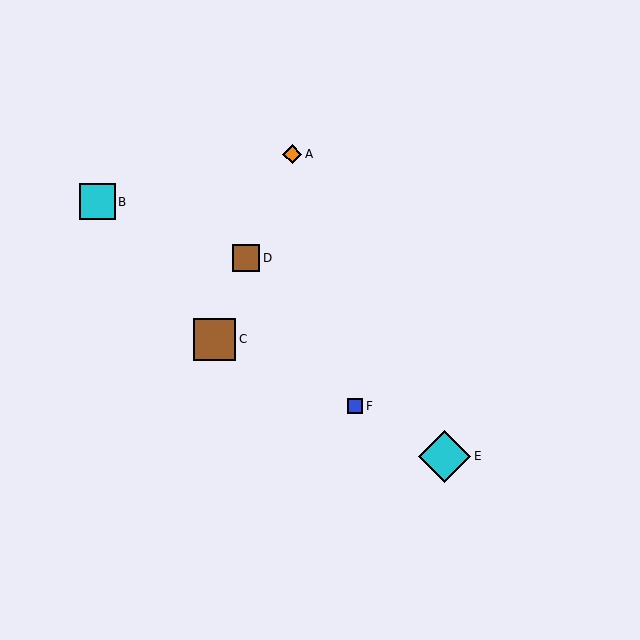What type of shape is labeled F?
Shape F is a blue square.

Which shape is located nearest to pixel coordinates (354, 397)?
The blue square (labeled F) at (355, 406) is nearest to that location.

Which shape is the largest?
The cyan diamond (labeled E) is the largest.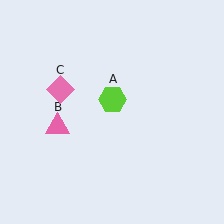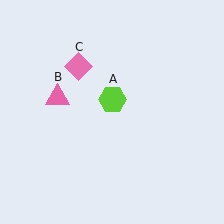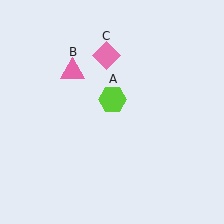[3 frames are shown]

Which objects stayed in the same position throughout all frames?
Lime hexagon (object A) remained stationary.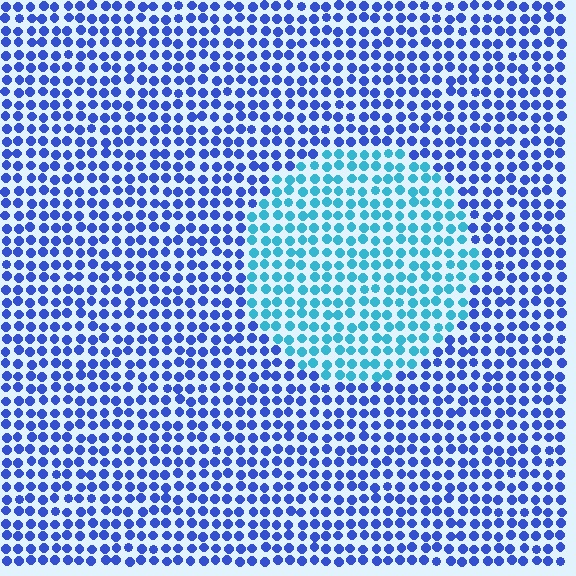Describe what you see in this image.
The image is filled with small blue elements in a uniform arrangement. A circle-shaped region is visible where the elements are tinted to a slightly different hue, forming a subtle color boundary.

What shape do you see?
I see a circle.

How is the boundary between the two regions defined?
The boundary is defined purely by a slight shift in hue (about 40 degrees). Spacing, size, and orientation are identical on both sides.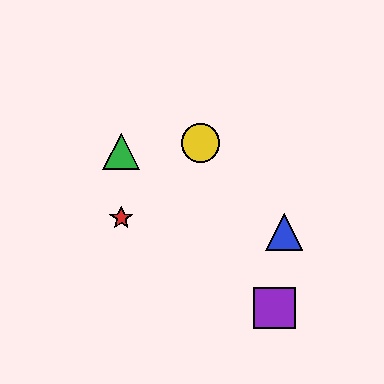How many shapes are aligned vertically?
2 shapes (the red star, the green triangle) are aligned vertically.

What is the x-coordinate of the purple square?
The purple square is at x≈274.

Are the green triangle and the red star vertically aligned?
Yes, both are at x≈121.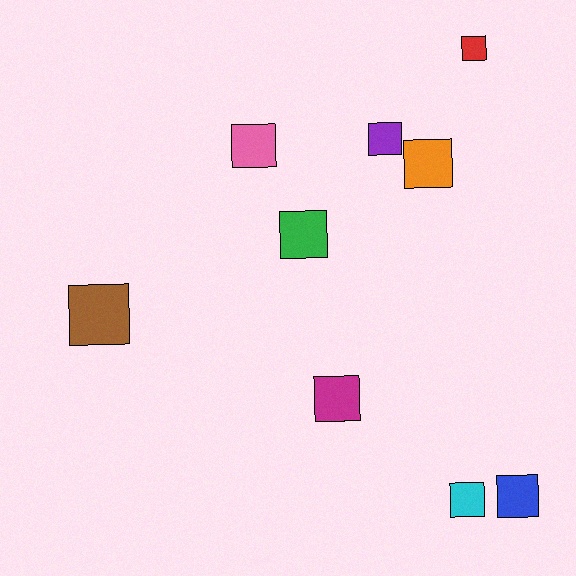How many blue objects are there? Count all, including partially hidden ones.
There is 1 blue object.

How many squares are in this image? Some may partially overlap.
There are 9 squares.